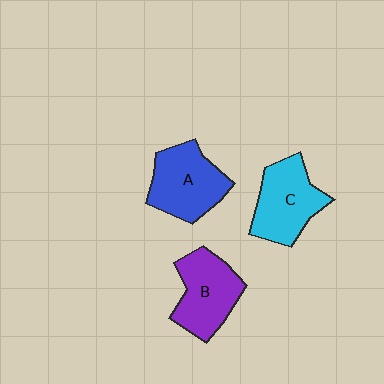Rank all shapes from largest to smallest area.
From largest to smallest: A (blue), C (cyan), B (purple).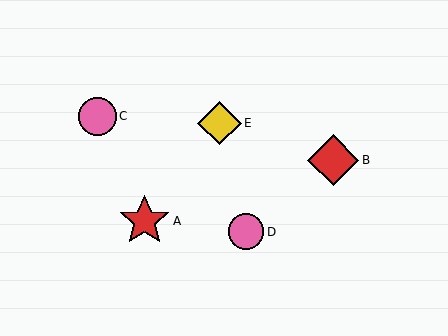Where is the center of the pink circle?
The center of the pink circle is at (246, 232).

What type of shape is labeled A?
Shape A is a red star.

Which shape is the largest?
The red star (labeled A) is the largest.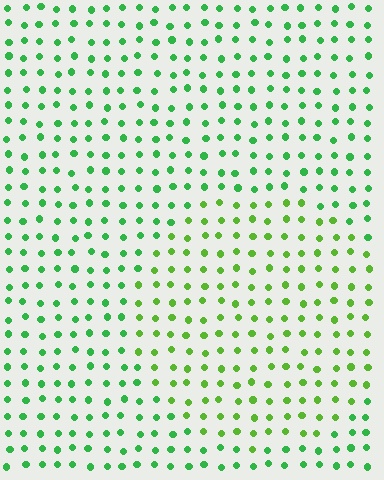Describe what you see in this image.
The image is filled with small green elements in a uniform arrangement. A circle-shaped region is visible where the elements are tinted to a slightly different hue, forming a subtle color boundary.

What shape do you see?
I see a circle.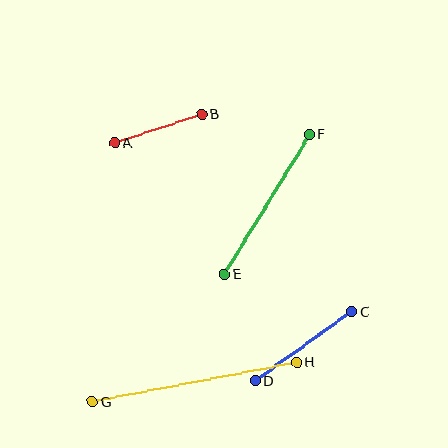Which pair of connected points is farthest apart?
Points G and H are farthest apart.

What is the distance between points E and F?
The distance is approximately 164 pixels.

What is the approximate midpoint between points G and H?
The midpoint is at approximately (195, 382) pixels.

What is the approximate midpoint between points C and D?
The midpoint is at approximately (303, 346) pixels.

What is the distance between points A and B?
The distance is approximately 92 pixels.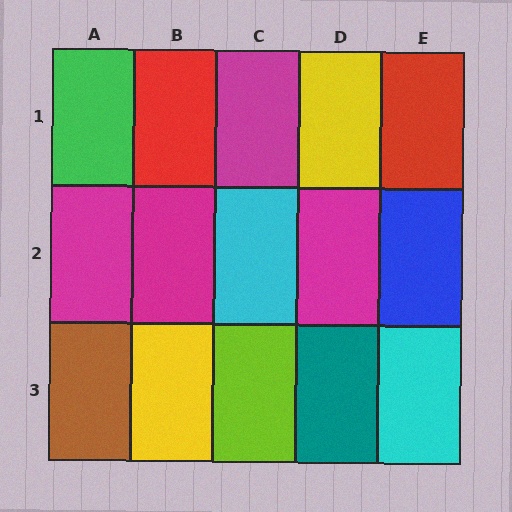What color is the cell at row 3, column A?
Brown.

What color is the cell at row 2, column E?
Blue.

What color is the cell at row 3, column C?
Lime.